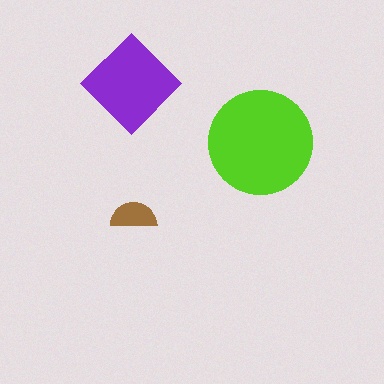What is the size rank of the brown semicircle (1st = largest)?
3rd.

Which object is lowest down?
The brown semicircle is bottommost.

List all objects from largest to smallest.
The lime circle, the purple diamond, the brown semicircle.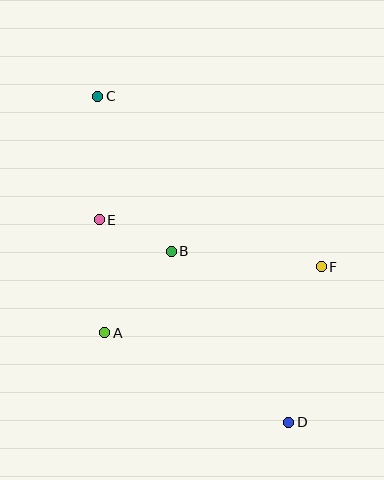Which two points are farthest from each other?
Points C and D are farthest from each other.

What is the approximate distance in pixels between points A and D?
The distance between A and D is approximately 204 pixels.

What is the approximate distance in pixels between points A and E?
The distance between A and E is approximately 113 pixels.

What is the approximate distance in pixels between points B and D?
The distance between B and D is approximately 207 pixels.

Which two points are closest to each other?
Points B and E are closest to each other.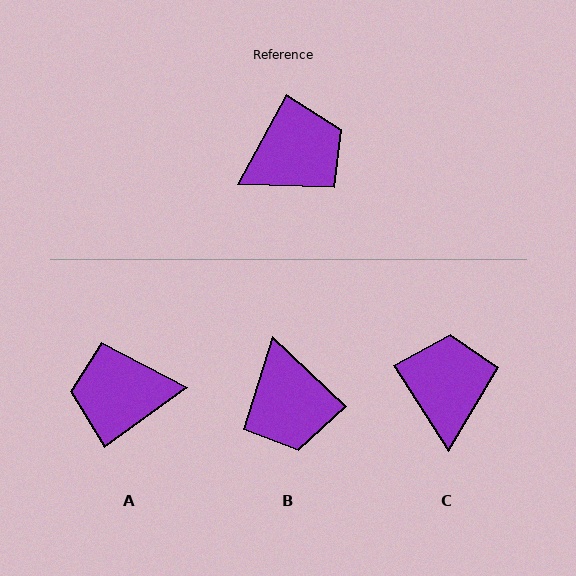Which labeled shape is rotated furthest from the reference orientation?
A, about 154 degrees away.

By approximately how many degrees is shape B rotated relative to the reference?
Approximately 105 degrees clockwise.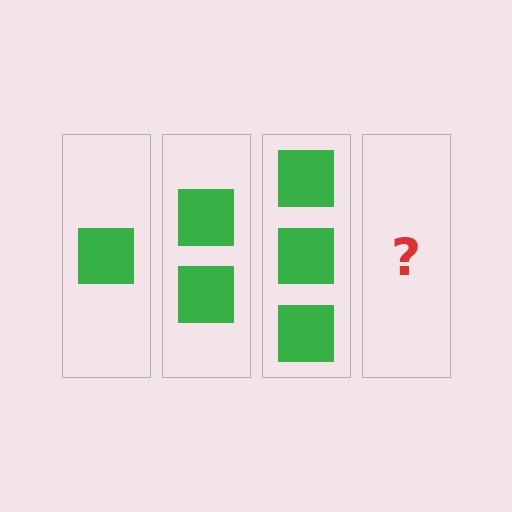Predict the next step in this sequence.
The next step is 4 squares.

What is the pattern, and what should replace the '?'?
The pattern is that each step adds one more square. The '?' should be 4 squares.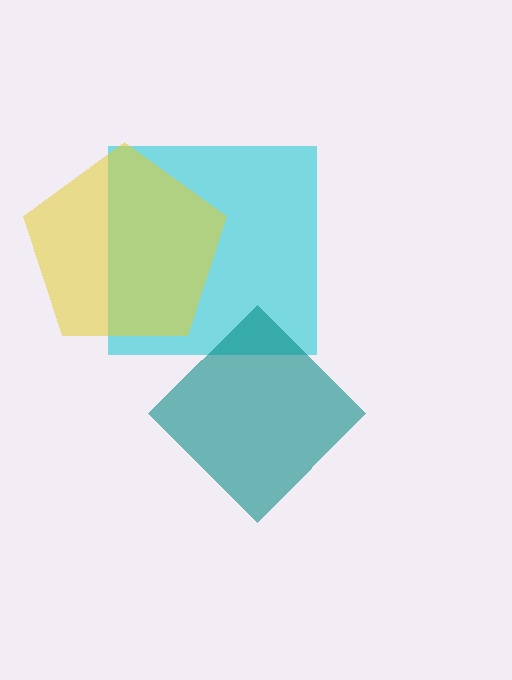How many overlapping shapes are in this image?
There are 3 overlapping shapes in the image.